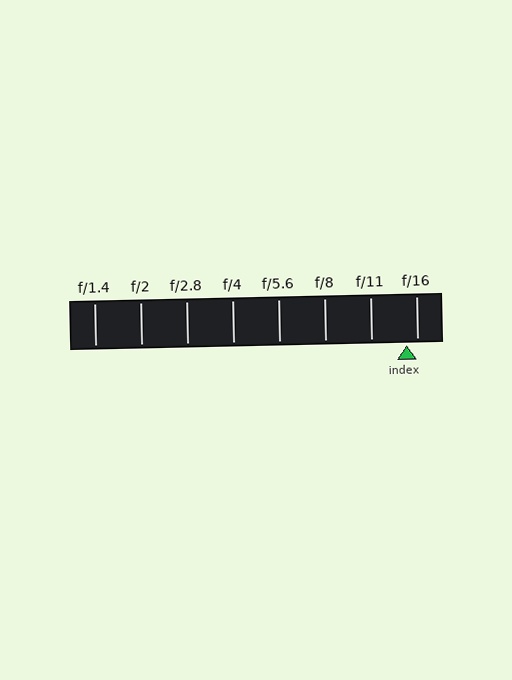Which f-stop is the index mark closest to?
The index mark is closest to f/16.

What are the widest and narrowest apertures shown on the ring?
The widest aperture shown is f/1.4 and the narrowest is f/16.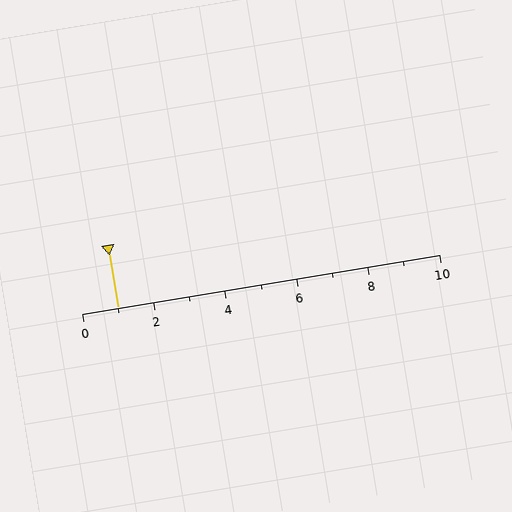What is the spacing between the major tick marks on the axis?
The major ticks are spaced 2 apart.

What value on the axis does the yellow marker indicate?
The marker indicates approximately 1.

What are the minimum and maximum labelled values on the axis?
The axis runs from 0 to 10.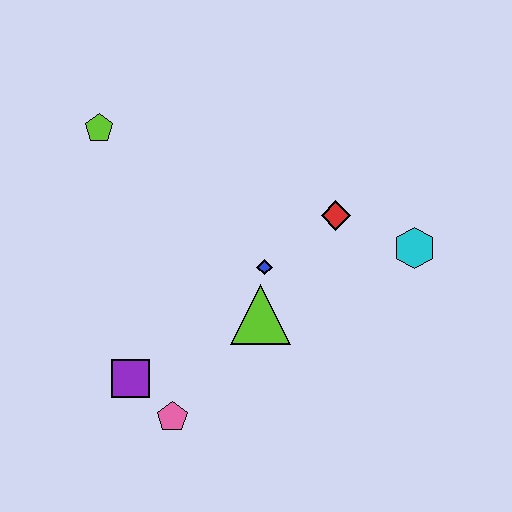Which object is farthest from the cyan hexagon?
The lime pentagon is farthest from the cyan hexagon.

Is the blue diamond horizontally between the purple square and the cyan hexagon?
Yes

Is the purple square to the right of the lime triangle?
No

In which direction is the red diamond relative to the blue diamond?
The red diamond is to the right of the blue diamond.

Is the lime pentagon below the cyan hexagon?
No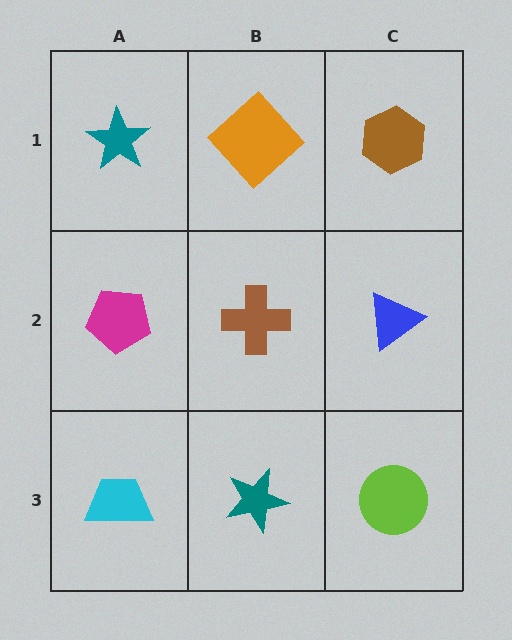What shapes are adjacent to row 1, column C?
A blue triangle (row 2, column C), an orange diamond (row 1, column B).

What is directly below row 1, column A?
A magenta pentagon.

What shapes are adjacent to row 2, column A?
A teal star (row 1, column A), a cyan trapezoid (row 3, column A), a brown cross (row 2, column B).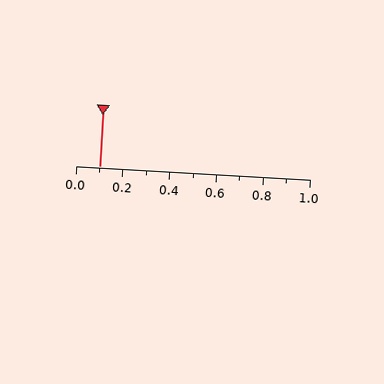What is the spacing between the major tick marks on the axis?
The major ticks are spaced 0.2 apart.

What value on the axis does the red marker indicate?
The marker indicates approximately 0.1.